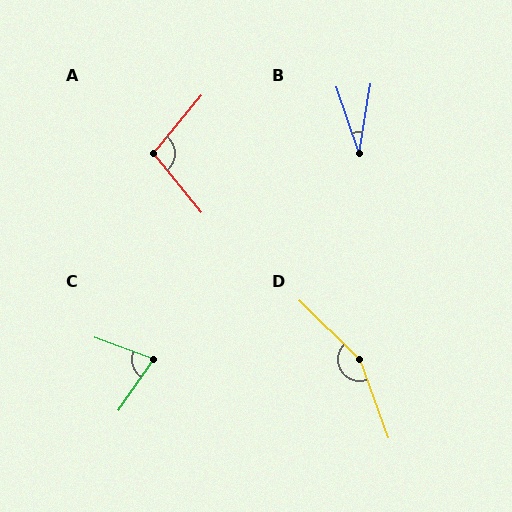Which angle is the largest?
D, at approximately 154 degrees.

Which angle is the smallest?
B, at approximately 28 degrees.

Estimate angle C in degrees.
Approximately 76 degrees.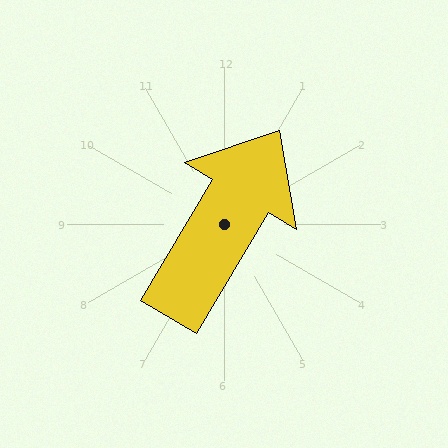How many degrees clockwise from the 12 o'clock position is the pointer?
Approximately 31 degrees.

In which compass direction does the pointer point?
Northeast.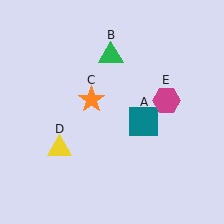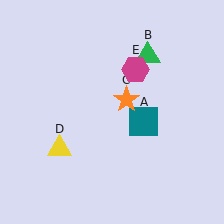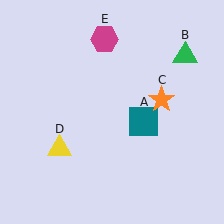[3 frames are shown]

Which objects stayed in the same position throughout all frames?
Teal square (object A) and yellow triangle (object D) remained stationary.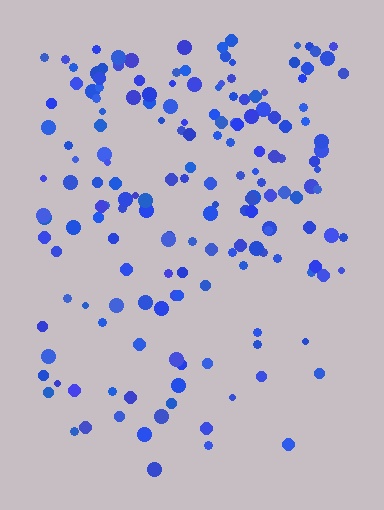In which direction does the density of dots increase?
From bottom to top, with the top side densest.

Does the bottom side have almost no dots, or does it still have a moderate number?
Still a moderate number, just noticeably fewer than the top.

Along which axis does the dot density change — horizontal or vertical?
Vertical.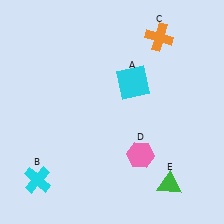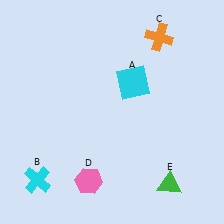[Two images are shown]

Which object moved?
The pink hexagon (D) moved left.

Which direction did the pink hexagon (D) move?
The pink hexagon (D) moved left.